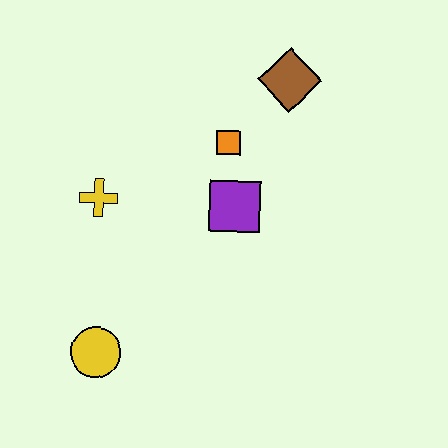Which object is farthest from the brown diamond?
The yellow circle is farthest from the brown diamond.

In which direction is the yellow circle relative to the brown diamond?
The yellow circle is below the brown diamond.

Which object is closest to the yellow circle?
The yellow cross is closest to the yellow circle.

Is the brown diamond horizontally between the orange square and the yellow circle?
No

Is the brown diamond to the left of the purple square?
No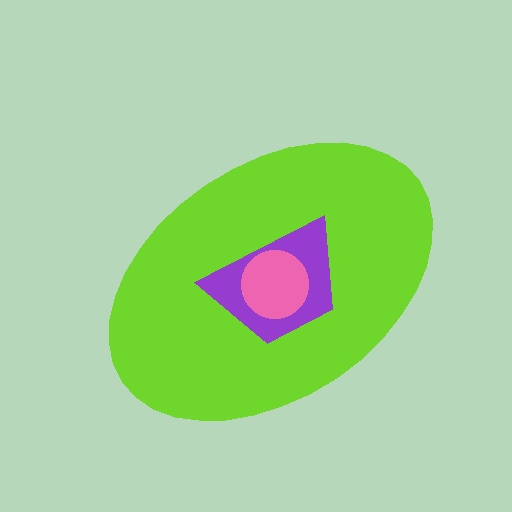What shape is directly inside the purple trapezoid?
The pink circle.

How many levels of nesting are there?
3.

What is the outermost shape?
The lime ellipse.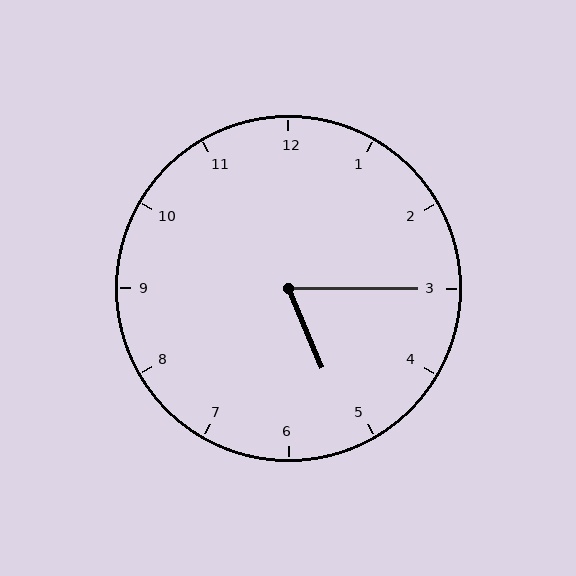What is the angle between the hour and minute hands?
Approximately 68 degrees.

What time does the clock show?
5:15.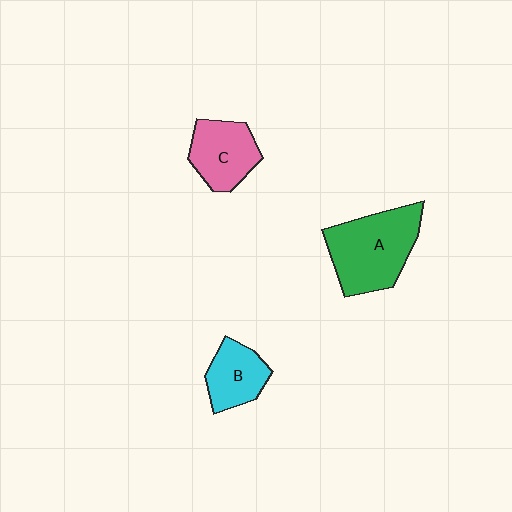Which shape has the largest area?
Shape A (green).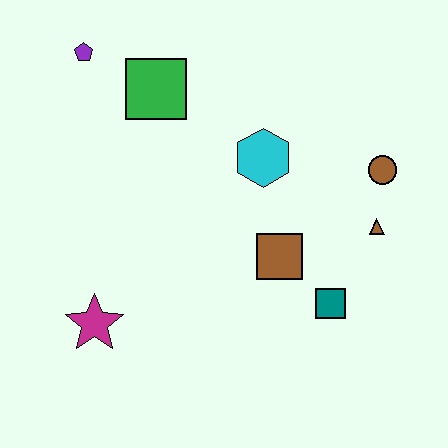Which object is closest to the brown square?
The teal square is closest to the brown square.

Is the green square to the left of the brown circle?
Yes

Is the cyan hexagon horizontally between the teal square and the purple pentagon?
Yes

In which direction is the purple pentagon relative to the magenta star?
The purple pentagon is above the magenta star.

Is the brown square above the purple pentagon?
No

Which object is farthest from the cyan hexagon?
The magenta star is farthest from the cyan hexagon.